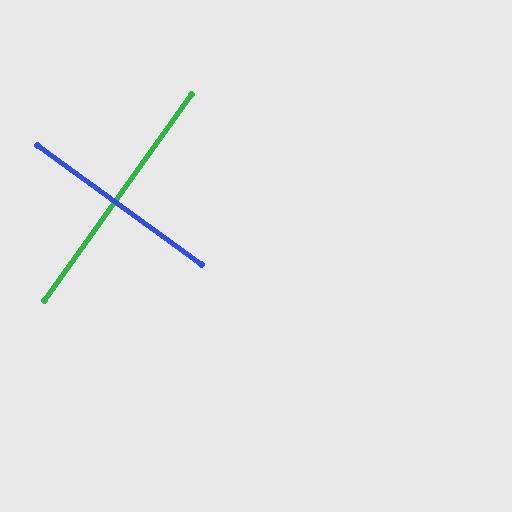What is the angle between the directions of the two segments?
Approximately 90 degrees.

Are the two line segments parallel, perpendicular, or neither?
Perpendicular — they meet at approximately 90°.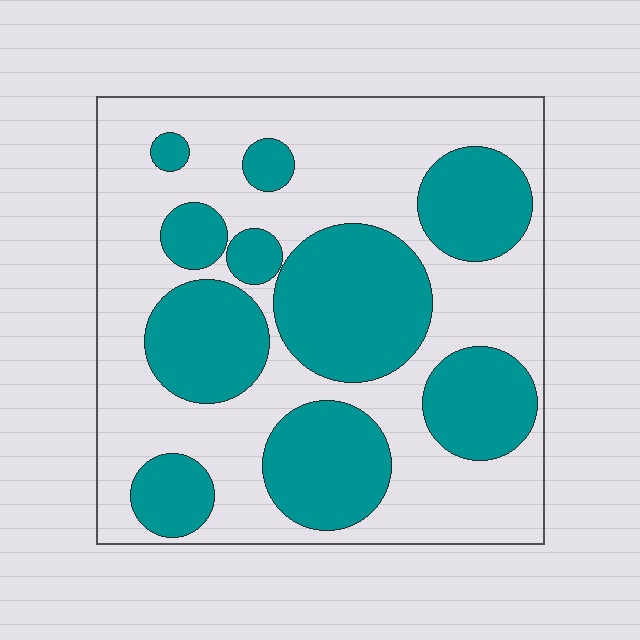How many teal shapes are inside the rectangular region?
10.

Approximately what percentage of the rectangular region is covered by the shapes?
Approximately 40%.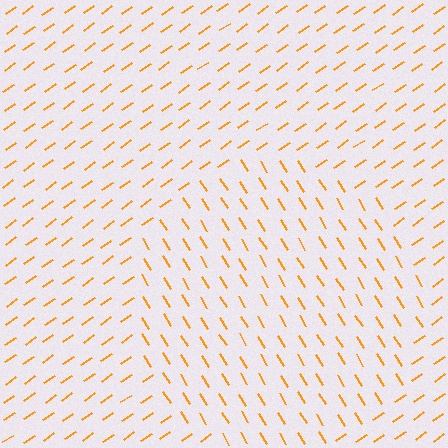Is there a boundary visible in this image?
Yes, there is a texture boundary formed by a change in line orientation.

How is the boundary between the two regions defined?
The boundary is defined purely by a change in line orientation (approximately 87 degrees difference). All lines are the same color and thickness.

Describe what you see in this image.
The image is filled with small orange line segments. A circle region in the image has lines oriented differently from the surrounding lines, creating a visible texture boundary.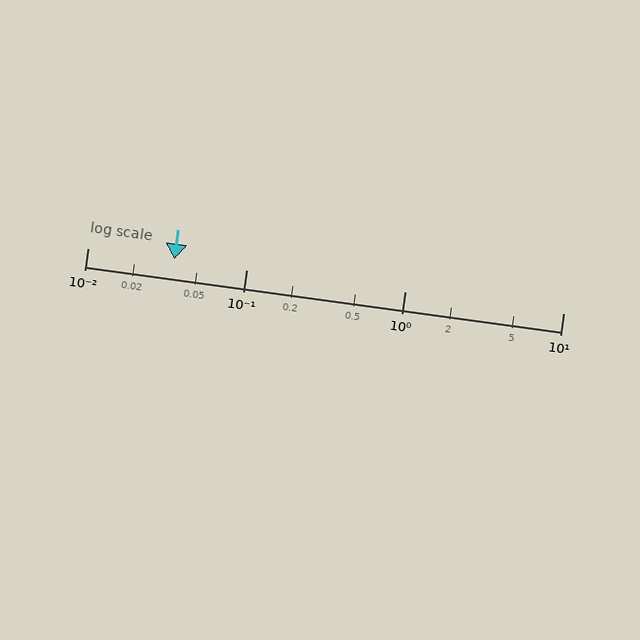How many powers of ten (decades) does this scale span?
The scale spans 3 decades, from 0.01 to 10.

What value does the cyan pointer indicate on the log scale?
The pointer indicates approximately 0.035.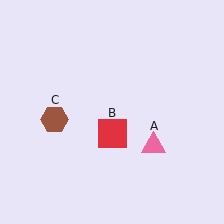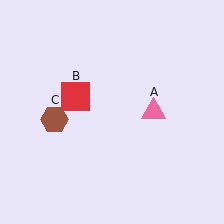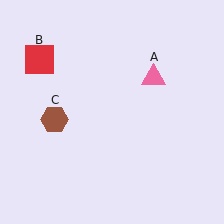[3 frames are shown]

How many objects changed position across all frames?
2 objects changed position: pink triangle (object A), red square (object B).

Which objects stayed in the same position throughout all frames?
Brown hexagon (object C) remained stationary.